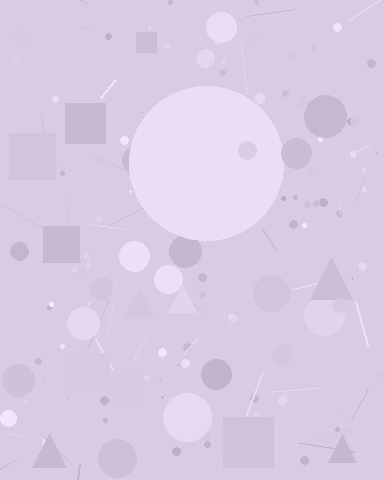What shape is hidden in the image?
A circle is hidden in the image.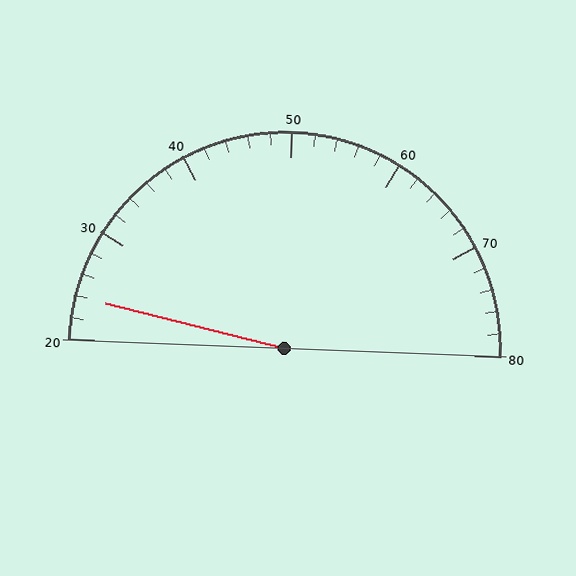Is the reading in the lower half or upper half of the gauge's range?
The reading is in the lower half of the range (20 to 80).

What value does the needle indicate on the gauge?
The needle indicates approximately 24.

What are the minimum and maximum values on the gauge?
The gauge ranges from 20 to 80.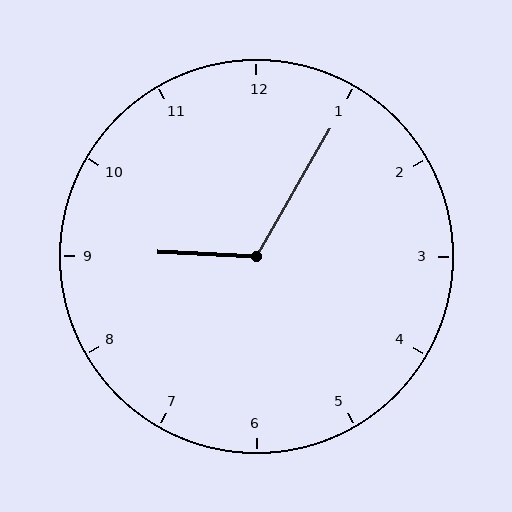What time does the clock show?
9:05.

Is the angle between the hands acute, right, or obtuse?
It is obtuse.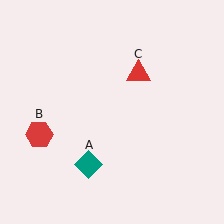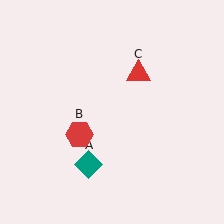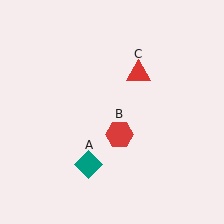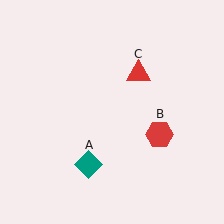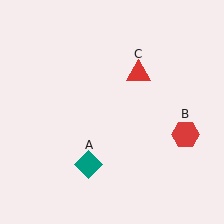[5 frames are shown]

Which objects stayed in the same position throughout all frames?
Teal diamond (object A) and red triangle (object C) remained stationary.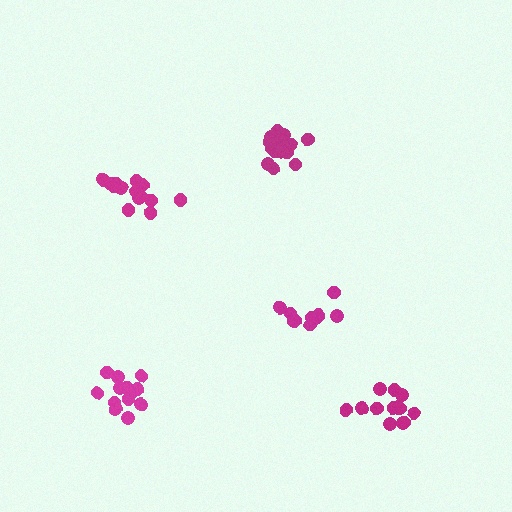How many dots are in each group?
Group 1: 13 dots, Group 2: 15 dots, Group 3: 15 dots, Group 4: 13 dots, Group 5: 10 dots (66 total).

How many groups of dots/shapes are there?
There are 5 groups.